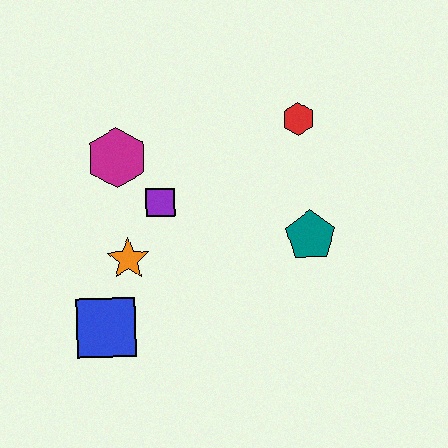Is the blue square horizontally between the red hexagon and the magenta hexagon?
No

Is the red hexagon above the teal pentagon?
Yes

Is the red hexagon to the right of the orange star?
Yes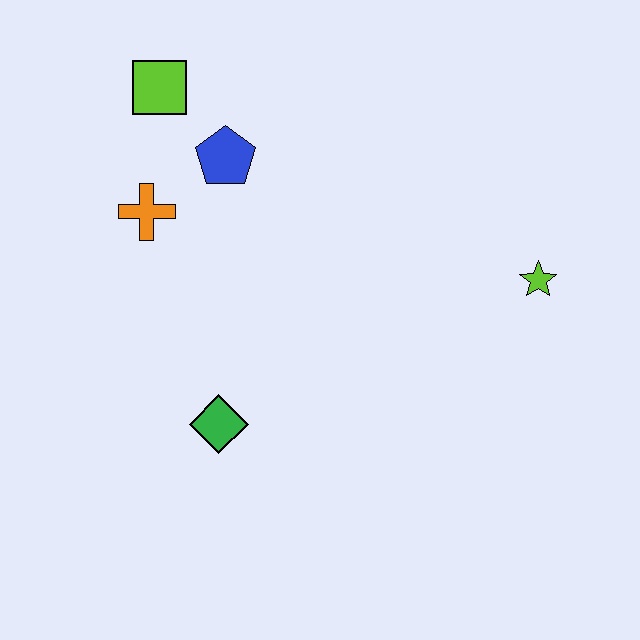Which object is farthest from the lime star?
The lime square is farthest from the lime star.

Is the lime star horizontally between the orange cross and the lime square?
No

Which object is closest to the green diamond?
The orange cross is closest to the green diamond.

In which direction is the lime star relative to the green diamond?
The lime star is to the right of the green diamond.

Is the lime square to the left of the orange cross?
No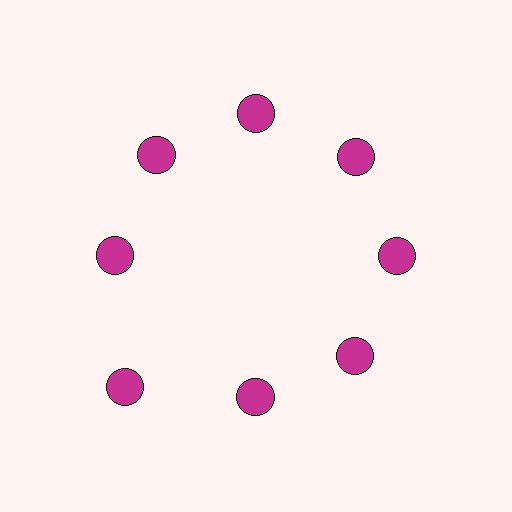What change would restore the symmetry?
The symmetry would be restored by moving it inward, back onto the ring so that all 8 circles sit at equal angles and equal distance from the center.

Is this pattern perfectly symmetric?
No. The 8 magenta circles are arranged in a ring, but one element near the 8 o'clock position is pushed outward from the center, breaking the 8-fold rotational symmetry.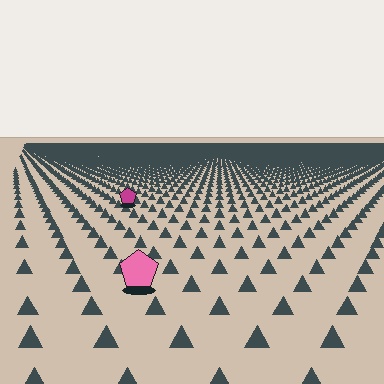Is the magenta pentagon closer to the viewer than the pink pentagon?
No. The pink pentagon is closer — you can tell from the texture gradient: the ground texture is coarser near it.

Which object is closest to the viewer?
The pink pentagon is closest. The texture marks near it are larger and more spread out.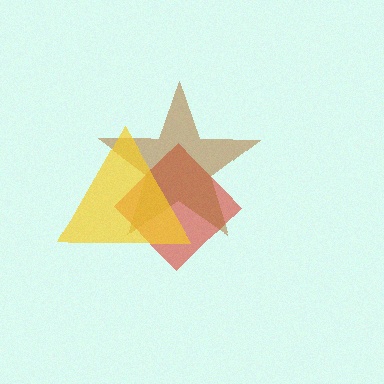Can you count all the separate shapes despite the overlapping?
Yes, there are 3 separate shapes.